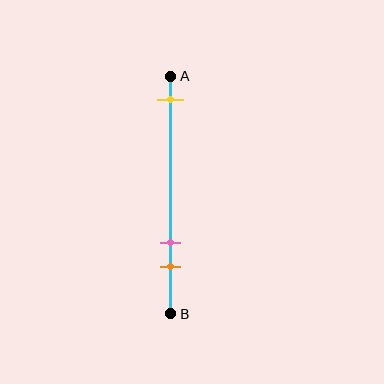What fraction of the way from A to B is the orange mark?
The orange mark is approximately 80% (0.8) of the way from A to B.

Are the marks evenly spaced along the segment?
No, the marks are not evenly spaced.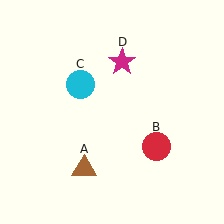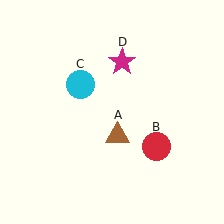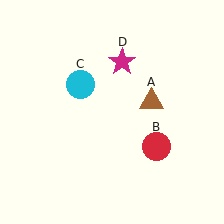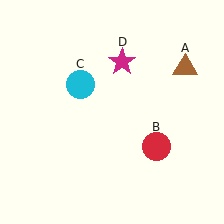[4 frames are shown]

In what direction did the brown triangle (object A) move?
The brown triangle (object A) moved up and to the right.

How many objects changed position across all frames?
1 object changed position: brown triangle (object A).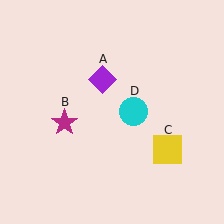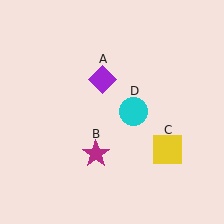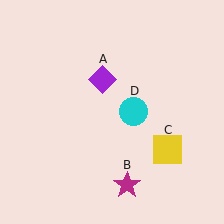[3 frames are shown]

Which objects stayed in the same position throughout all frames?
Purple diamond (object A) and yellow square (object C) and cyan circle (object D) remained stationary.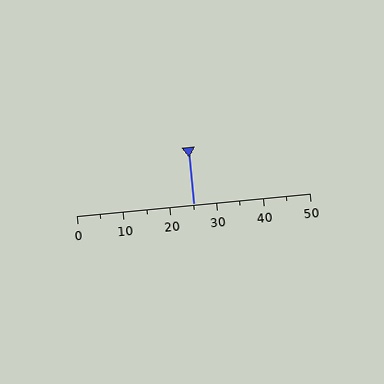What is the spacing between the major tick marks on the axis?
The major ticks are spaced 10 apart.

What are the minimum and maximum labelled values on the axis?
The axis runs from 0 to 50.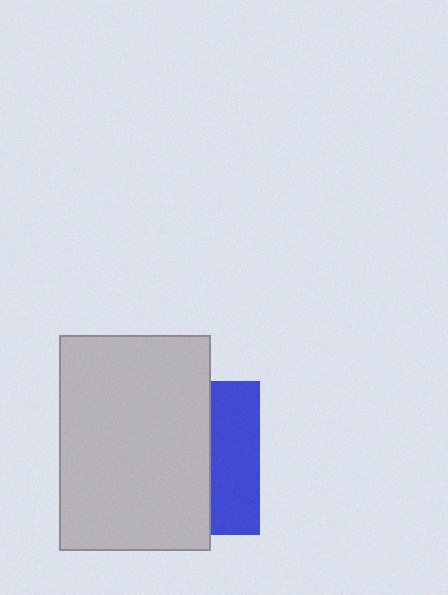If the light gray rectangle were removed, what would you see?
You would see the complete blue square.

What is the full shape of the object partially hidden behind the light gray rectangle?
The partially hidden object is a blue square.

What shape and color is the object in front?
The object in front is a light gray rectangle.